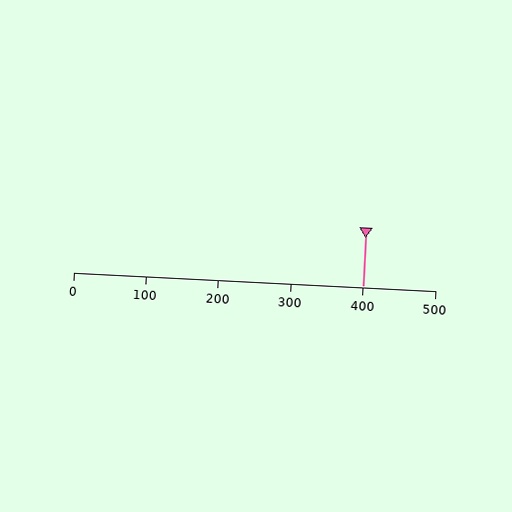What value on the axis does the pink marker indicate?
The marker indicates approximately 400.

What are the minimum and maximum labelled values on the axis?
The axis runs from 0 to 500.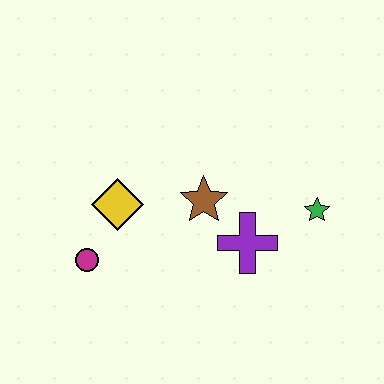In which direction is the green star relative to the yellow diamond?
The green star is to the right of the yellow diamond.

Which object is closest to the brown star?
The purple cross is closest to the brown star.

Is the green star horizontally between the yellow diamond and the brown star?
No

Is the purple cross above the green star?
No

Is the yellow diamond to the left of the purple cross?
Yes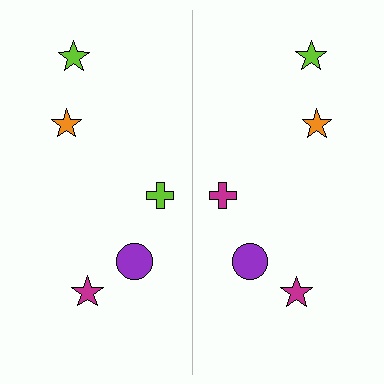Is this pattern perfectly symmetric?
No, the pattern is not perfectly symmetric. The magenta cross on the right side breaks the symmetry — its mirror counterpart is lime.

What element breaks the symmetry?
The magenta cross on the right side breaks the symmetry — its mirror counterpart is lime.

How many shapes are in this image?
There are 10 shapes in this image.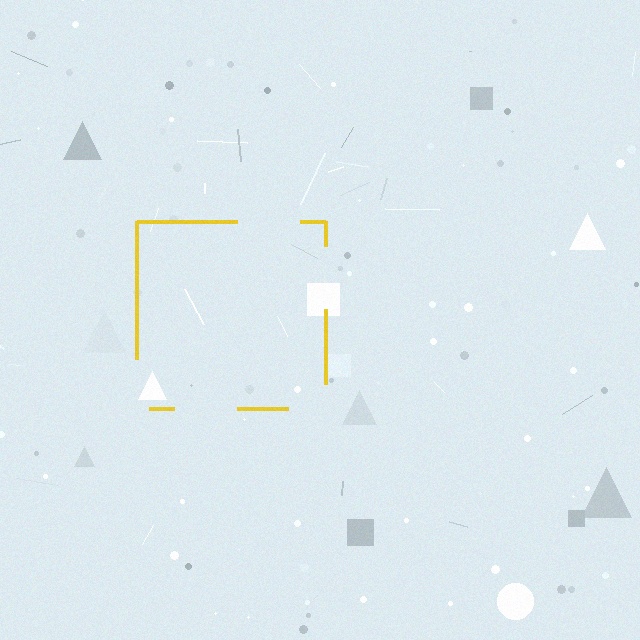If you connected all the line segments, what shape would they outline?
They would outline a square.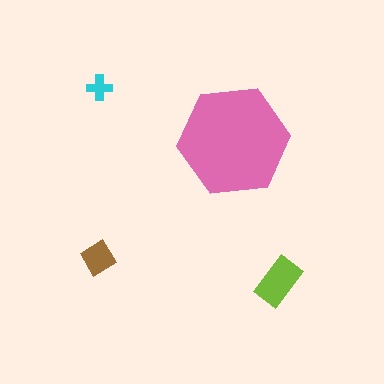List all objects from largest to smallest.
The pink hexagon, the lime rectangle, the brown diamond, the cyan cross.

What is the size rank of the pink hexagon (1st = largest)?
1st.